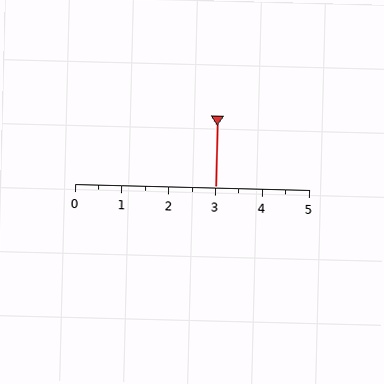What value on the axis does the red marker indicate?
The marker indicates approximately 3.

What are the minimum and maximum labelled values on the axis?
The axis runs from 0 to 5.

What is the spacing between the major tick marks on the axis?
The major ticks are spaced 1 apart.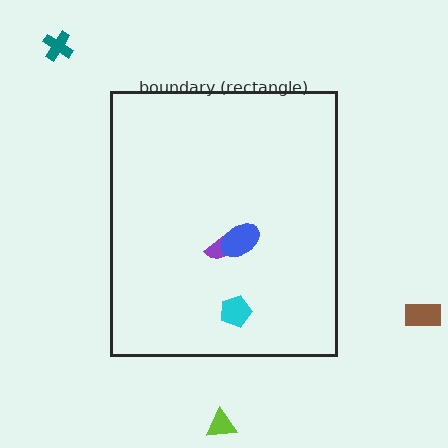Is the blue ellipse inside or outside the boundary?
Inside.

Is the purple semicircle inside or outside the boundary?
Inside.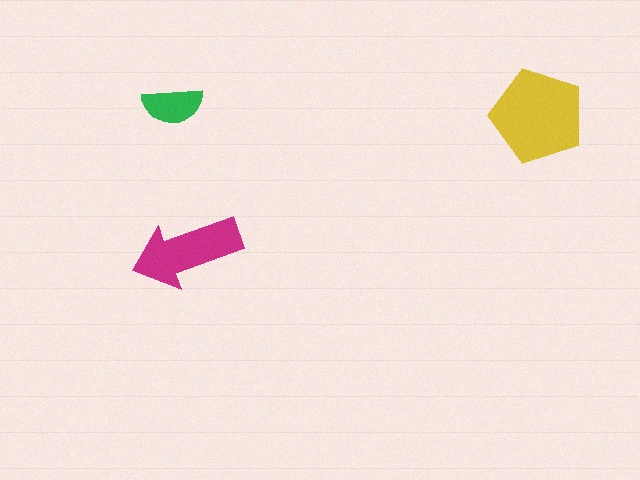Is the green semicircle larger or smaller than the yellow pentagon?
Smaller.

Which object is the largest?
The yellow pentagon.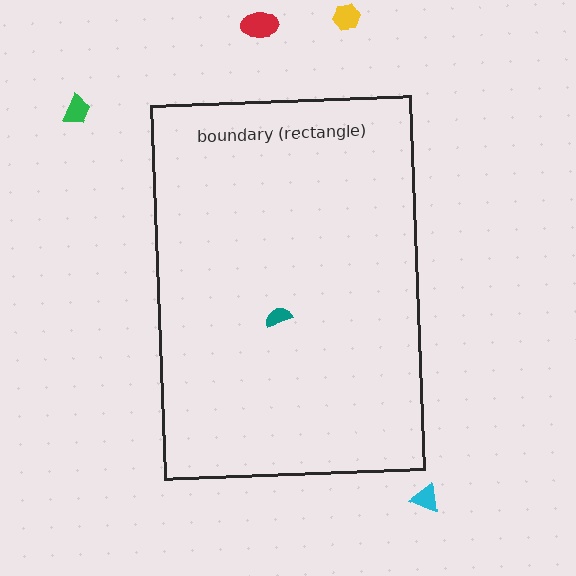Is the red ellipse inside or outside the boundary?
Outside.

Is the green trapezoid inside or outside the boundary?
Outside.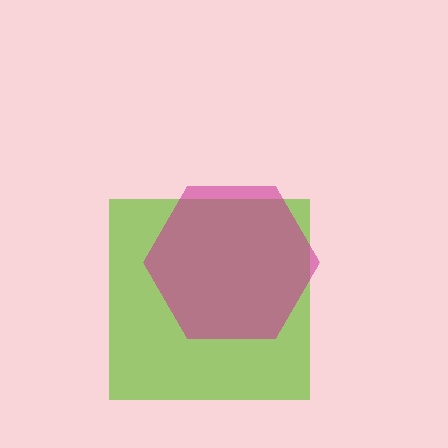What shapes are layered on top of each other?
The layered shapes are: a lime square, a magenta hexagon.